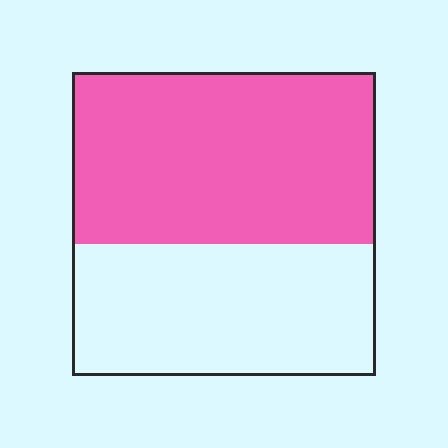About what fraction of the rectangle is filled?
About three fifths (3/5).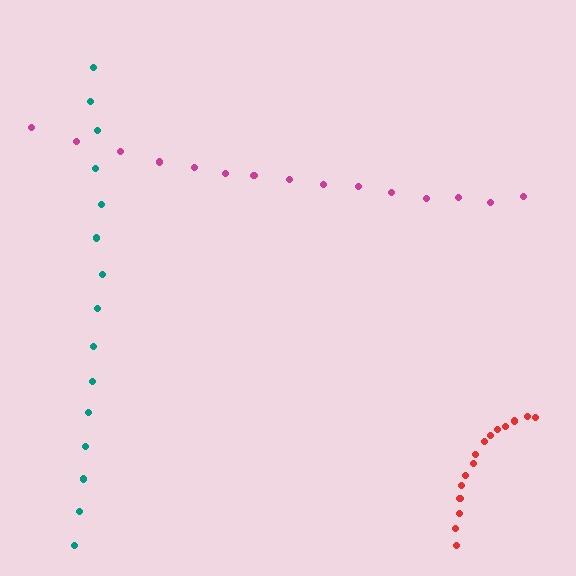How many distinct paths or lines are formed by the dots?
There are 3 distinct paths.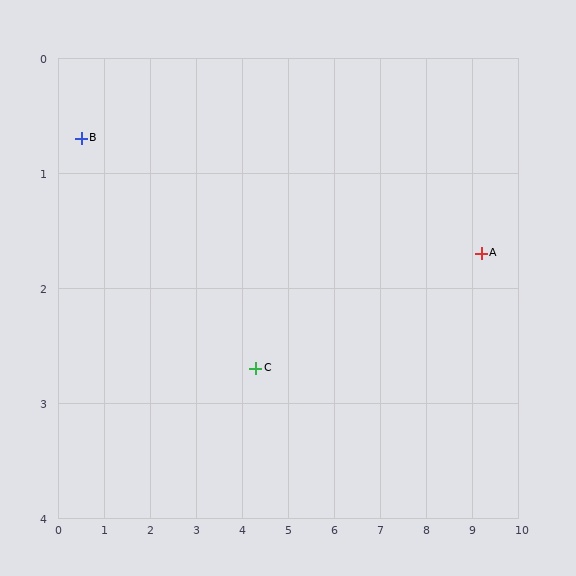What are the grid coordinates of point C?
Point C is at approximately (4.3, 2.7).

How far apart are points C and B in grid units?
Points C and B are about 4.3 grid units apart.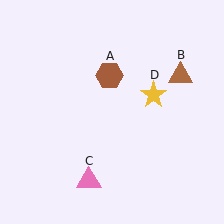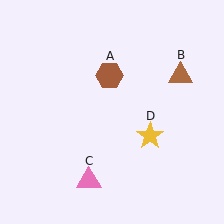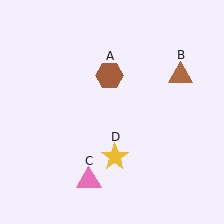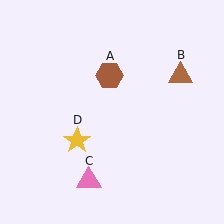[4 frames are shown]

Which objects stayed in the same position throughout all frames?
Brown hexagon (object A) and brown triangle (object B) and pink triangle (object C) remained stationary.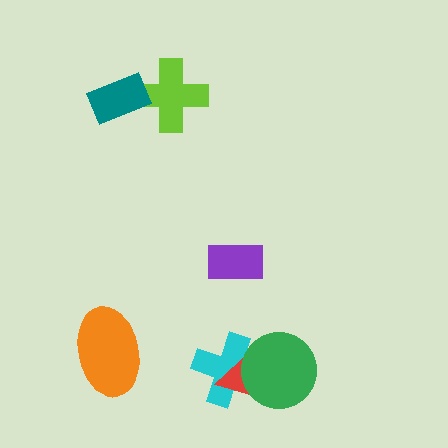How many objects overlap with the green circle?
2 objects overlap with the green circle.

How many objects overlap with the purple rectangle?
0 objects overlap with the purple rectangle.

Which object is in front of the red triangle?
The green circle is in front of the red triangle.